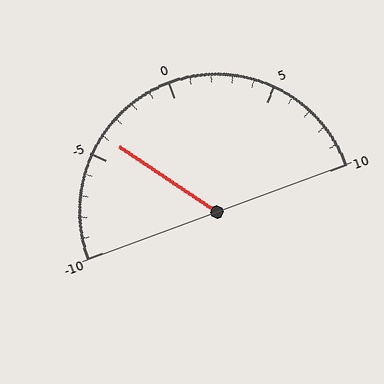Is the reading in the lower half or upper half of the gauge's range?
The reading is in the lower half of the range (-10 to 10).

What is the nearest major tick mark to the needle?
The nearest major tick mark is -5.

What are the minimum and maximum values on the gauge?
The gauge ranges from -10 to 10.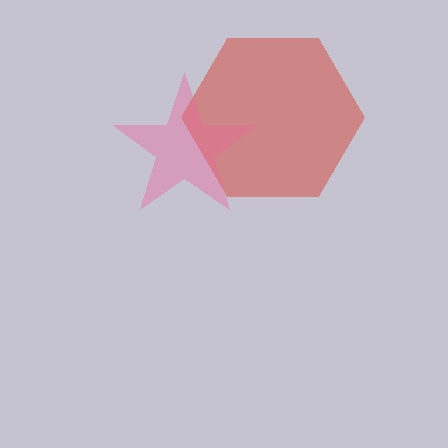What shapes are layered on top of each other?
The layered shapes are: a red hexagon, a pink star.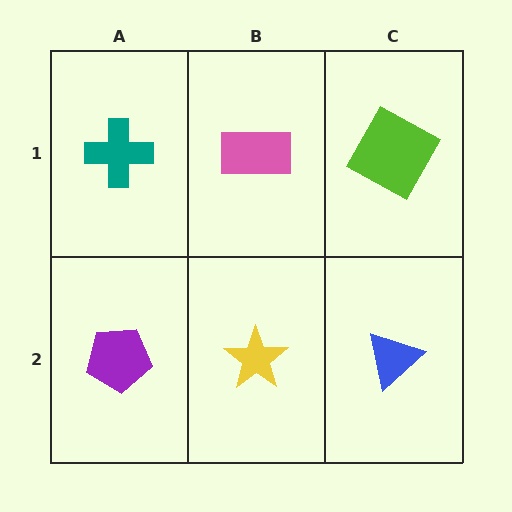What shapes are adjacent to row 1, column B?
A yellow star (row 2, column B), a teal cross (row 1, column A), a lime square (row 1, column C).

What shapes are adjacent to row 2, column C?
A lime square (row 1, column C), a yellow star (row 2, column B).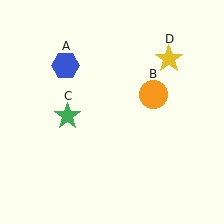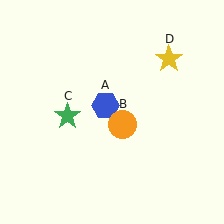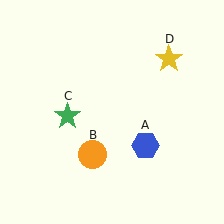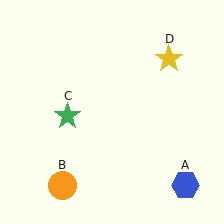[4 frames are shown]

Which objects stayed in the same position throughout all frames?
Green star (object C) and yellow star (object D) remained stationary.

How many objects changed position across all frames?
2 objects changed position: blue hexagon (object A), orange circle (object B).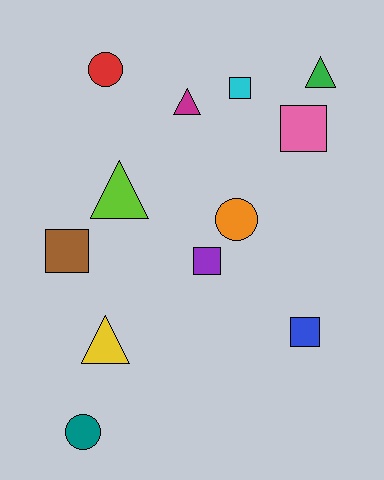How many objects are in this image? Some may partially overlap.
There are 12 objects.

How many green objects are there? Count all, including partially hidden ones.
There is 1 green object.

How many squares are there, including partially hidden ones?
There are 5 squares.